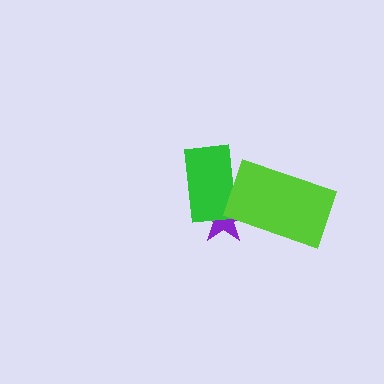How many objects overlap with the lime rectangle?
2 objects overlap with the lime rectangle.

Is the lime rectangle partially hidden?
No, no other shape covers it.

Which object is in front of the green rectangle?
The lime rectangle is in front of the green rectangle.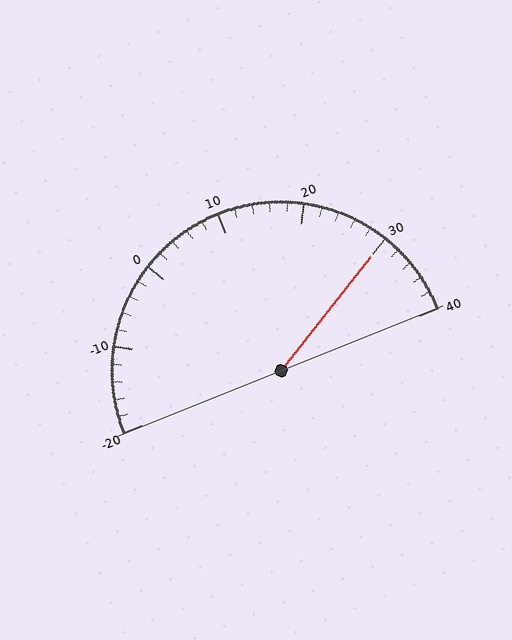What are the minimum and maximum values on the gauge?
The gauge ranges from -20 to 40.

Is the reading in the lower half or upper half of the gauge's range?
The reading is in the upper half of the range (-20 to 40).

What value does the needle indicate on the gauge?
The needle indicates approximately 30.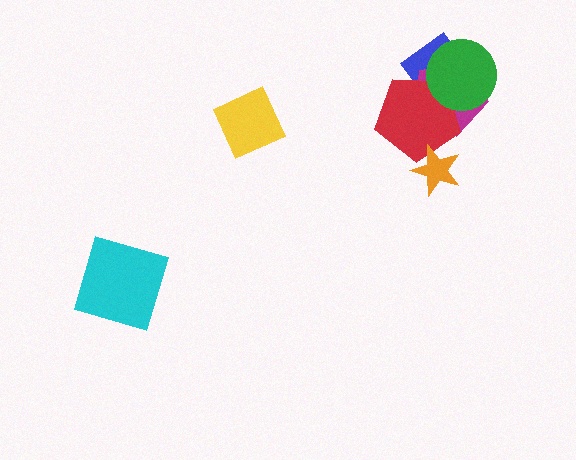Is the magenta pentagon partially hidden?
Yes, it is partially covered by another shape.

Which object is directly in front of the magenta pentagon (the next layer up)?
The red pentagon is directly in front of the magenta pentagon.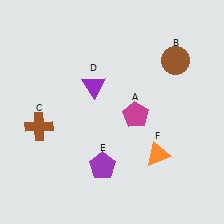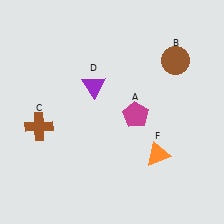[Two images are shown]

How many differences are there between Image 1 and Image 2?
There is 1 difference between the two images.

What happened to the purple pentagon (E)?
The purple pentagon (E) was removed in Image 2. It was in the bottom-left area of Image 1.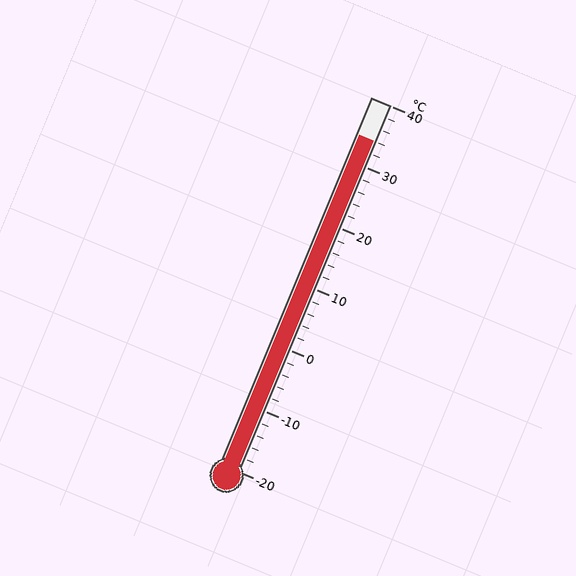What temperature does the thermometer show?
The thermometer shows approximately 34°C.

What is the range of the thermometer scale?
The thermometer scale ranges from -20°C to 40°C.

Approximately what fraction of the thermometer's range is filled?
The thermometer is filled to approximately 90% of its range.